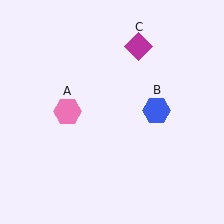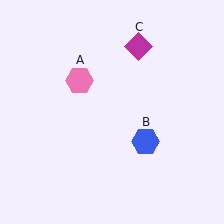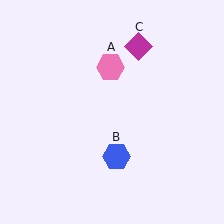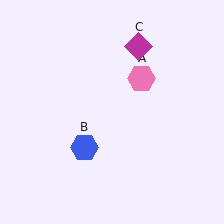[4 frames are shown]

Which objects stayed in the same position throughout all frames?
Magenta diamond (object C) remained stationary.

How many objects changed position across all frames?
2 objects changed position: pink hexagon (object A), blue hexagon (object B).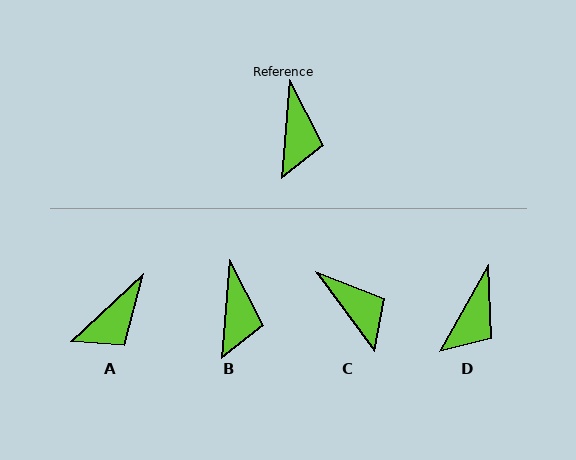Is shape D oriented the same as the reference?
No, it is off by about 25 degrees.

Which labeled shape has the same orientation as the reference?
B.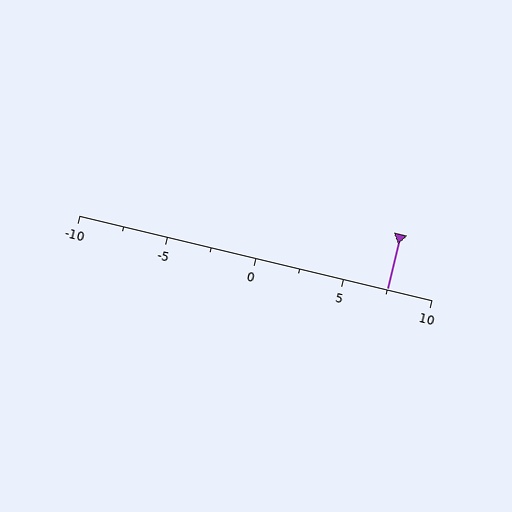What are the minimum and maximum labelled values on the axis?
The axis runs from -10 to 10.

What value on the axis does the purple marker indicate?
The marker indicates approximately 7.5.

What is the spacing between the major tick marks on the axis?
The major ticks are spaced 5 apart.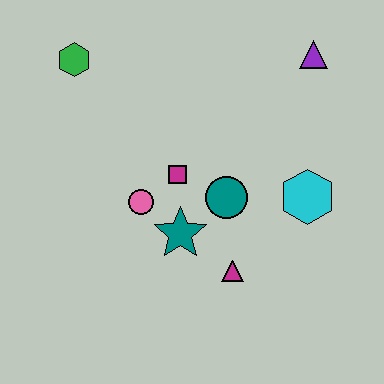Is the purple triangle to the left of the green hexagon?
No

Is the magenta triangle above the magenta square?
No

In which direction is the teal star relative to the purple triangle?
The teal star is below the purple triangle.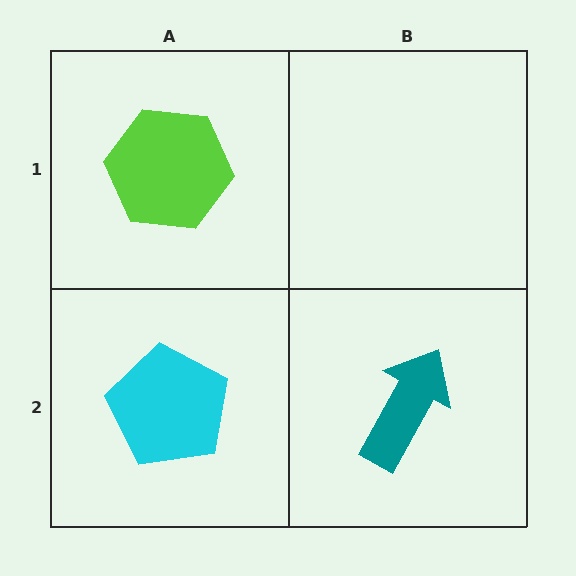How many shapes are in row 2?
2 shapes.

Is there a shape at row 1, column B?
No, that cell is empty.